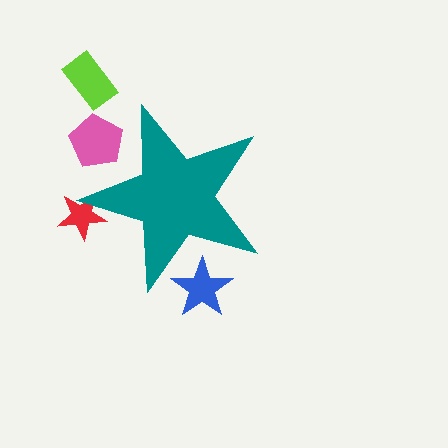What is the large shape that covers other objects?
A teal star.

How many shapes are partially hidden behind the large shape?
3 shapes are partially hidden.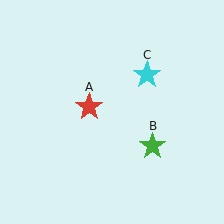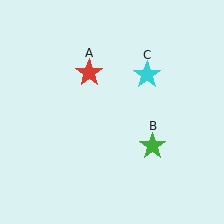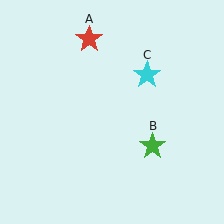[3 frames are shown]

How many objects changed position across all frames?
1 object changed position: red star (object A).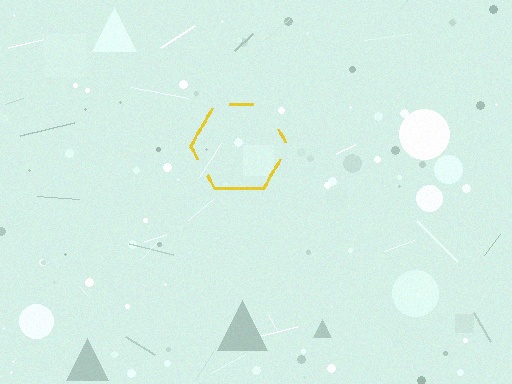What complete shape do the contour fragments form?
The contour fragments form a hexagon.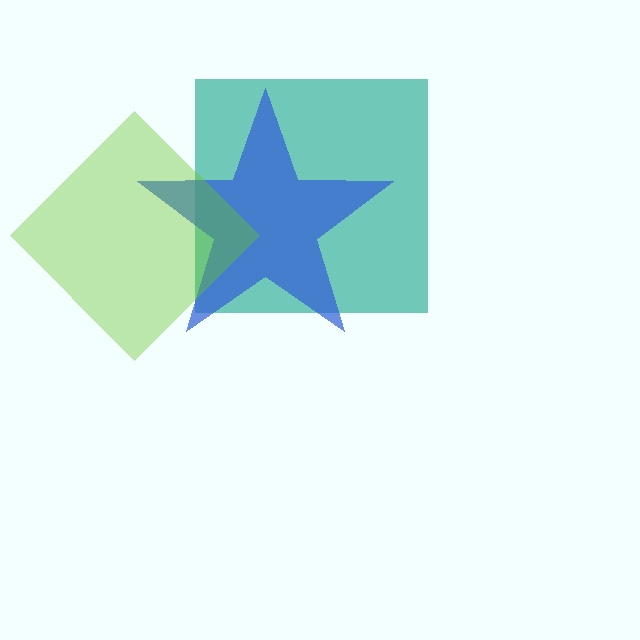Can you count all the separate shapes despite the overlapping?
Yes, there are 3 separate shapes.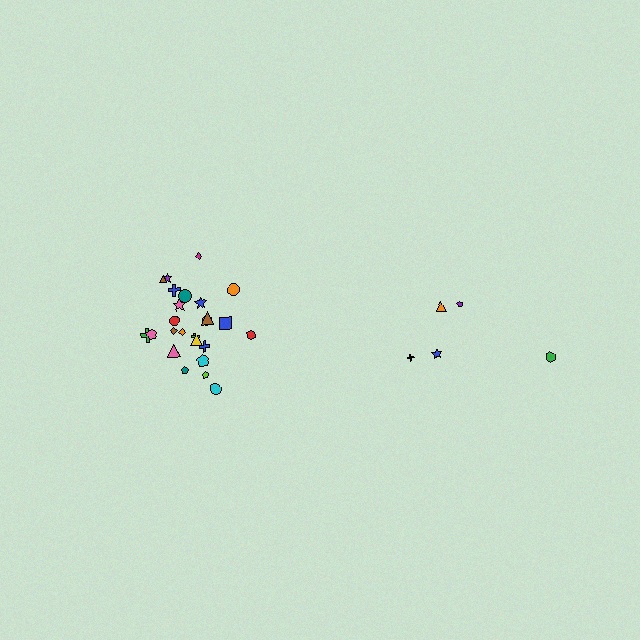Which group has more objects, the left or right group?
The left group.